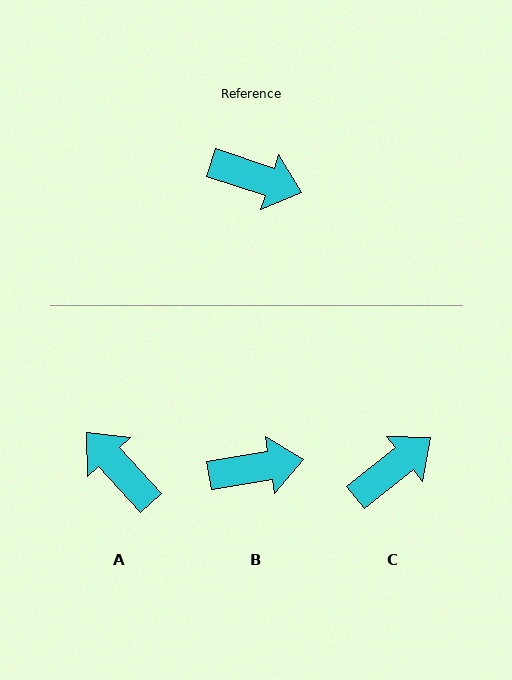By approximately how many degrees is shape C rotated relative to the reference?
Approximately 57 degrees counter-clockwise.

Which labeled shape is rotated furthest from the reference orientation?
A, about 151 degrees away.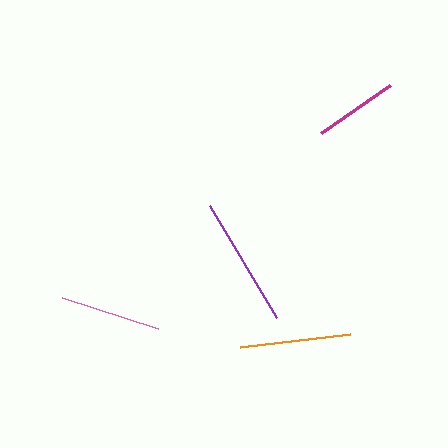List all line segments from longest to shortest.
From longest to shortest: purple, orange, pink, magenta.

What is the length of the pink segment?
The pink segment is approximately 101 pixels long.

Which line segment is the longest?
The purple line is the longest at approximately 130 pixels.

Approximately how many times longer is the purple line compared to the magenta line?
The purple line is approximately 1.5 times the length of the magenta line.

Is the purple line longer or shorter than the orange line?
The purple line is longer than the orange line.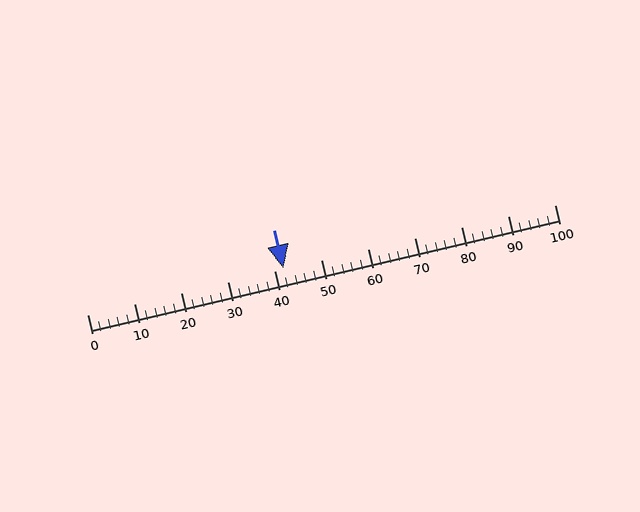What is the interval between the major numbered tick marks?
The major tick marks are spaced 10 units apart.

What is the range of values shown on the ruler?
The ruler shows values from 0 to 100.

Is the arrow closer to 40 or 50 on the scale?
The arrow is closer to 40.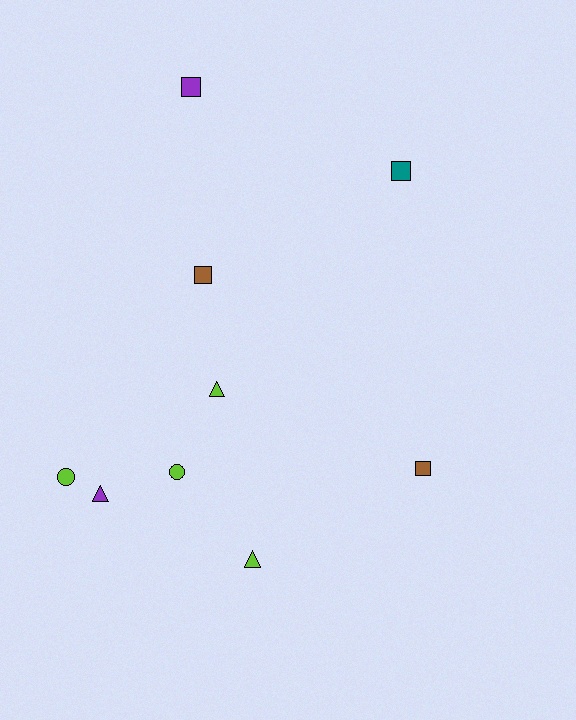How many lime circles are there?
There are 2 lime circles.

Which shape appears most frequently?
Square, with 4 objects.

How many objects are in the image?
There are 9 objects.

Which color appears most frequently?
Lime, with 4 objects.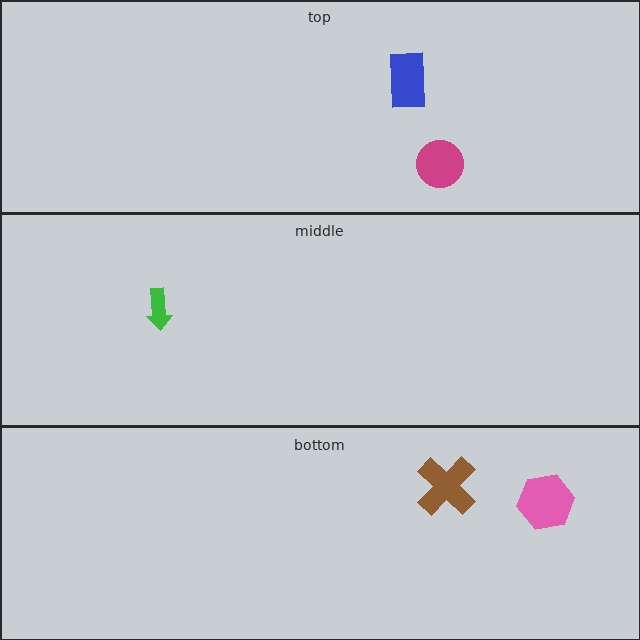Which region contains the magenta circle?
The top region.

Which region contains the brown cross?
The bottom region.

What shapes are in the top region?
The blue rectangle, the magenta circle.